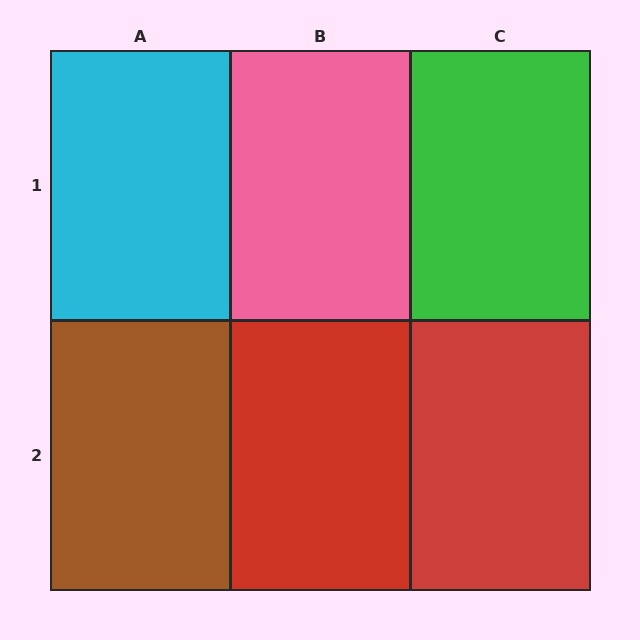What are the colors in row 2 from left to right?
Brown, red, red.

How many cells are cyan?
1 cell is cyan.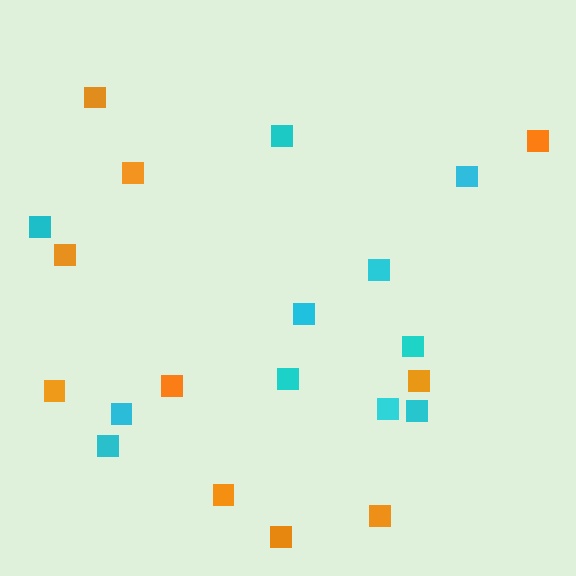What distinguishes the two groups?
There are 2 groups: one group of cyan squares (11) and one group of orange squares (10).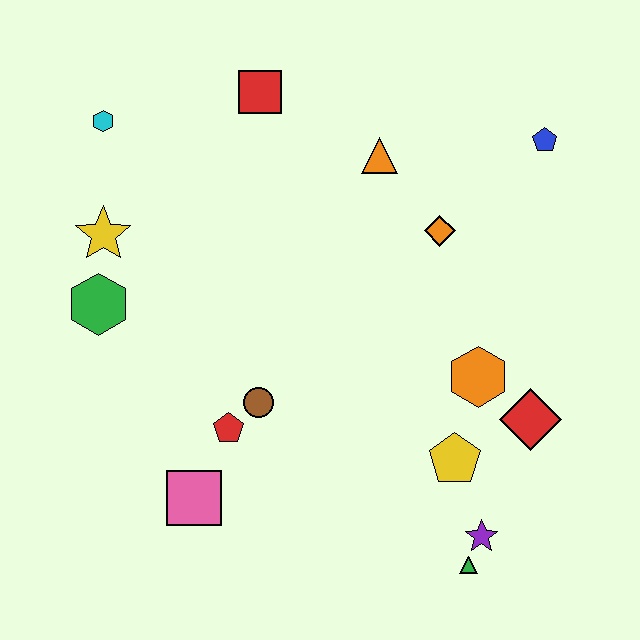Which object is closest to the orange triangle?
The orange diamond is closest to the orange triangle.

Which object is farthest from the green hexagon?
The blue pentagon is farthest from the green hexagon.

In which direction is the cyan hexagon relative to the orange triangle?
The cyan hexagon is to the left of the orange triangle.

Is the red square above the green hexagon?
Yes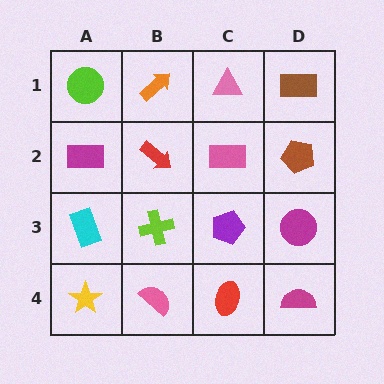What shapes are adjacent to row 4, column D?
A magenta circle (row 3, column D), a red ellipse (row 4, column C).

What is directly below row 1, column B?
A red arrow.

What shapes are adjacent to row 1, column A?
A magenta rectangle (row 2, column A), an orange arrow (row 1, column B).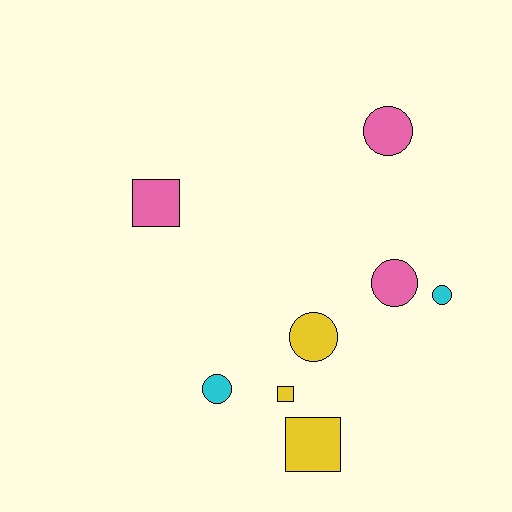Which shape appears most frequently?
Circle, with 5 objects.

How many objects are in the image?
There are 8 objects.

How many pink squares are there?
There is 1 pink square.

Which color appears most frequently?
Yellow, with 3 objects.